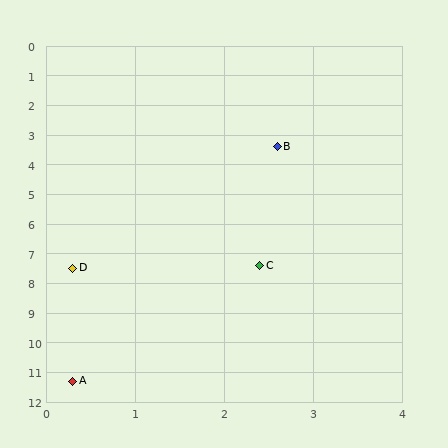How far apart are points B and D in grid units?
Points B and D are about 4.7 grid units apart.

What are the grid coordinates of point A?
Point A is at approximately (0.3, 11.3).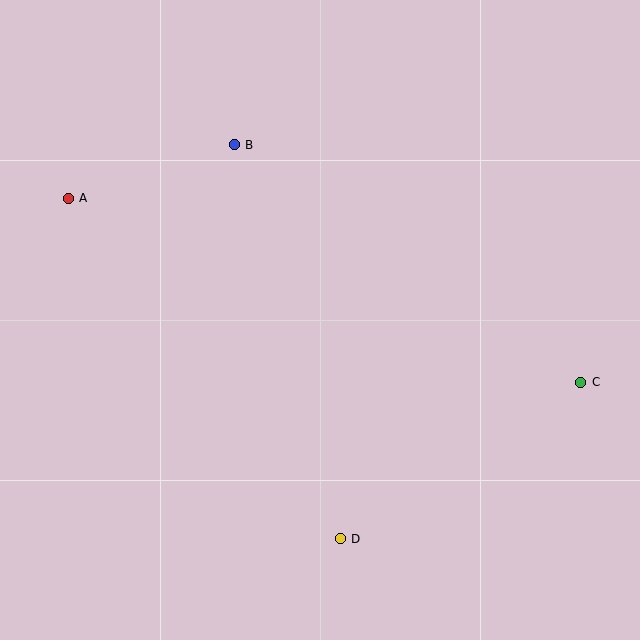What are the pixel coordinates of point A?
Point A is at (68, 198).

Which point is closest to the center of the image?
Point B at (234, 145) is closest to the center.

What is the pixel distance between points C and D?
The distance between C and D is 287 pixels.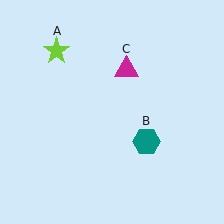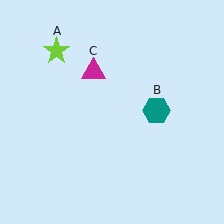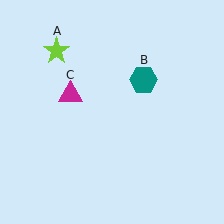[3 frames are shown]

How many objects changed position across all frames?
2 objects changed position: teal hexagon (object B), magenta triangle (object C).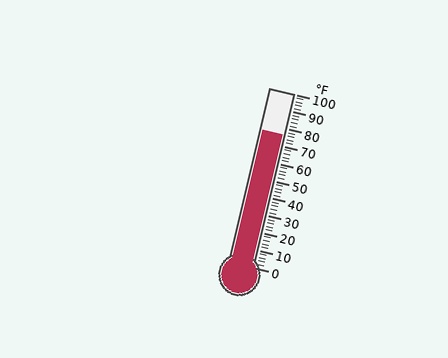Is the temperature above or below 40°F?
The temperature is above 40°F.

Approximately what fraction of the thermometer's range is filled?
The thermometer is filled to approximately 75% of its range.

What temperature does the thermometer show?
The thermometer shows approximately 76°F.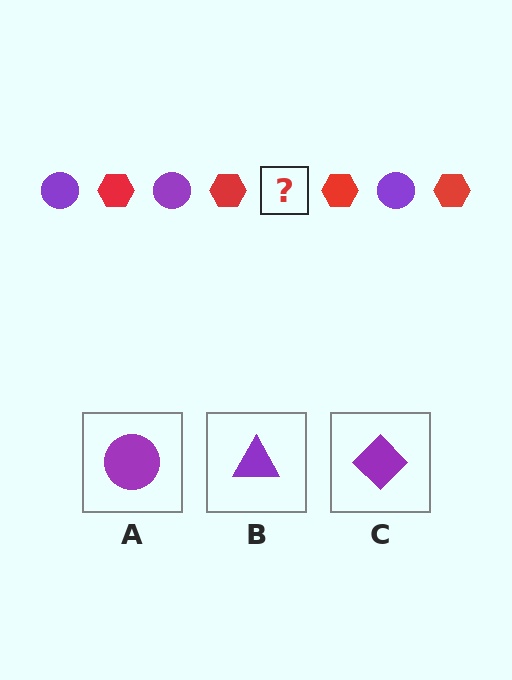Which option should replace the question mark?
Option A.